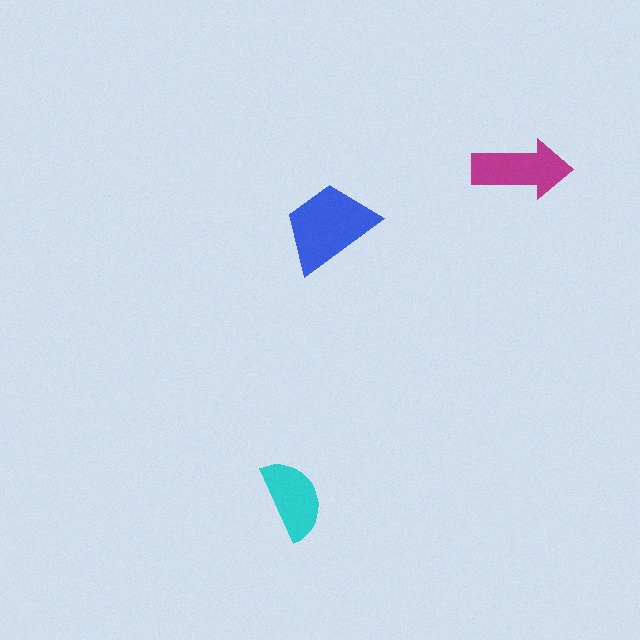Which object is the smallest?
The cyan semicircle.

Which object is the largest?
The blue trapezoid.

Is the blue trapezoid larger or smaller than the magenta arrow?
Larger.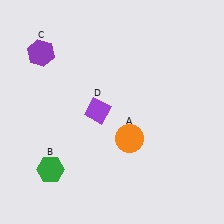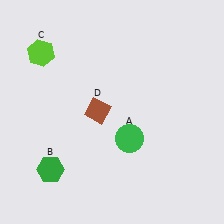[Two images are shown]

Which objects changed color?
A changed from orange to green. C changed from purple to lime. D changed from purple to brown.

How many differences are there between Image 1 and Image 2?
There are 3 differences between the two images.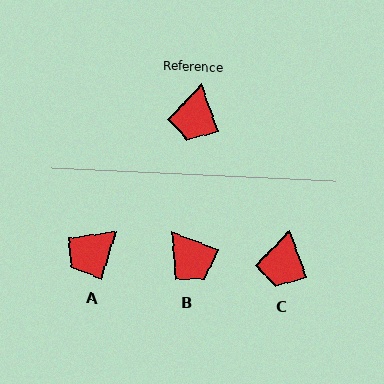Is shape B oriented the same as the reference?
No, it is off by about 48 degrees.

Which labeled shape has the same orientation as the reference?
C.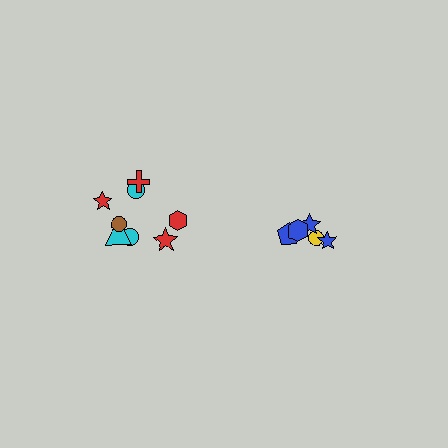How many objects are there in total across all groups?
There are 13 objects.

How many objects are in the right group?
There are 5 objects.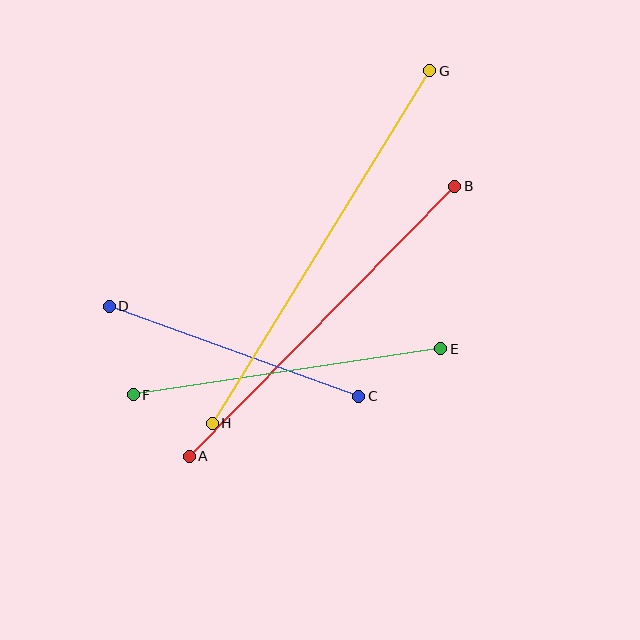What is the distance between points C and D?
The distance is approximately 265 pixels.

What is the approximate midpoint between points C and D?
The midpoint is at approximately (234, 351) pixels.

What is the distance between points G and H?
The distance is approximately 414 pixels.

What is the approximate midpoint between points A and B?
The midpoint is at approximately (322, 321) pixels.